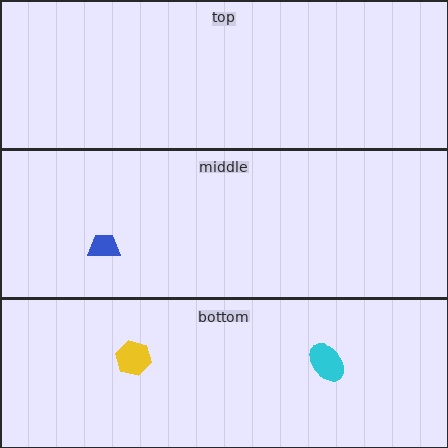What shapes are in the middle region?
The blue trapezoid.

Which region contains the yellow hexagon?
The bottom region.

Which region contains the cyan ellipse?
The bottom region.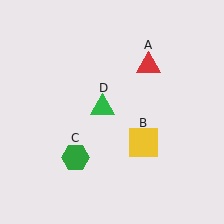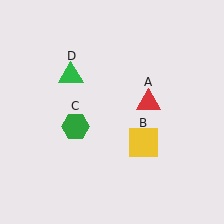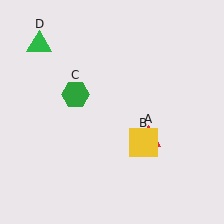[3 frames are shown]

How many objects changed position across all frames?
3 objects changed position: red triangle (object A), green hexagon (object C), green triangle (object D).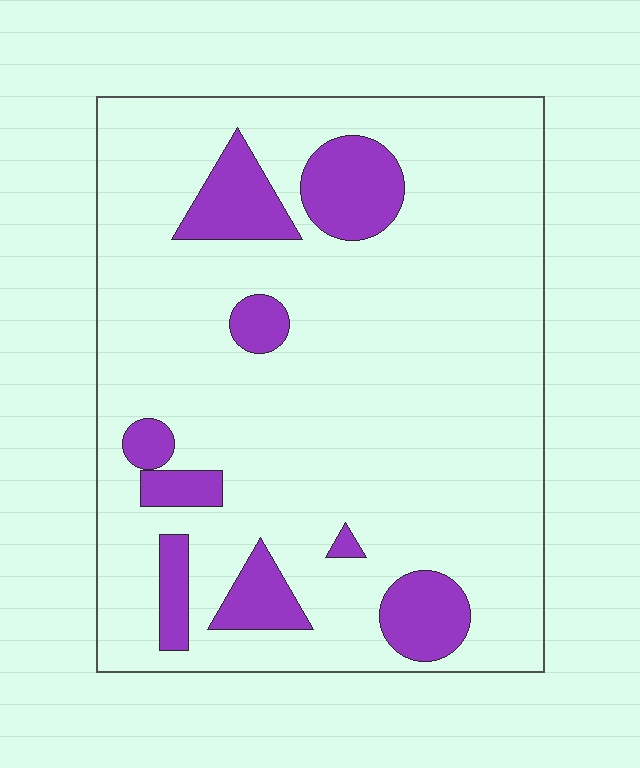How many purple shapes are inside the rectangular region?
9.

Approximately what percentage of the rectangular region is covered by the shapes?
Approximately 15%.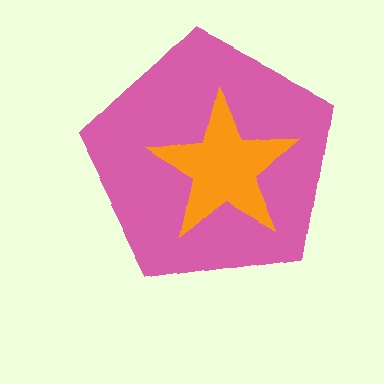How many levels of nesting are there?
2.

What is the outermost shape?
The pink pentagon.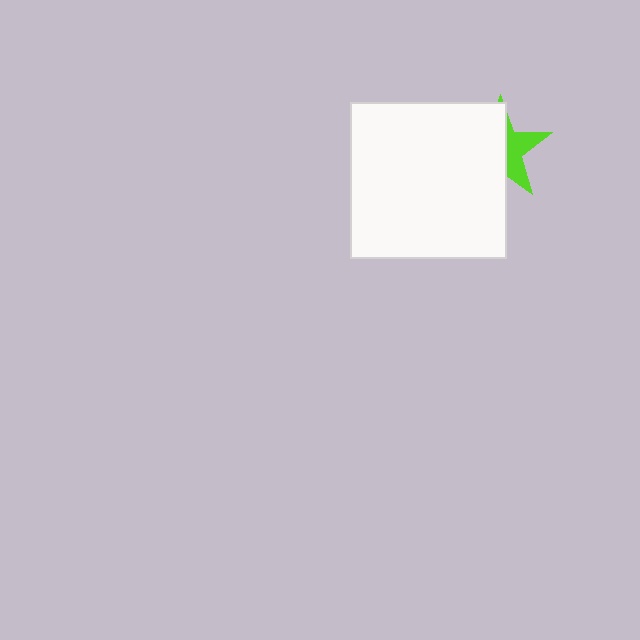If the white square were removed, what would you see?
You would see the complete lime star.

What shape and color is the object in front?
The object in front is a white square.